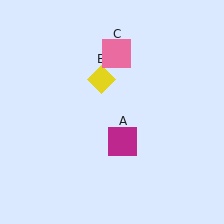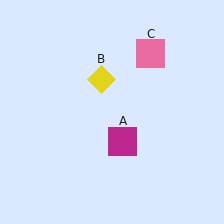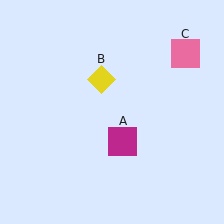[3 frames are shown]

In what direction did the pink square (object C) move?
The pink square (object C) moved right.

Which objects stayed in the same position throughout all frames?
Magenta square (object A) and yellow diamond (object B) remained stationary.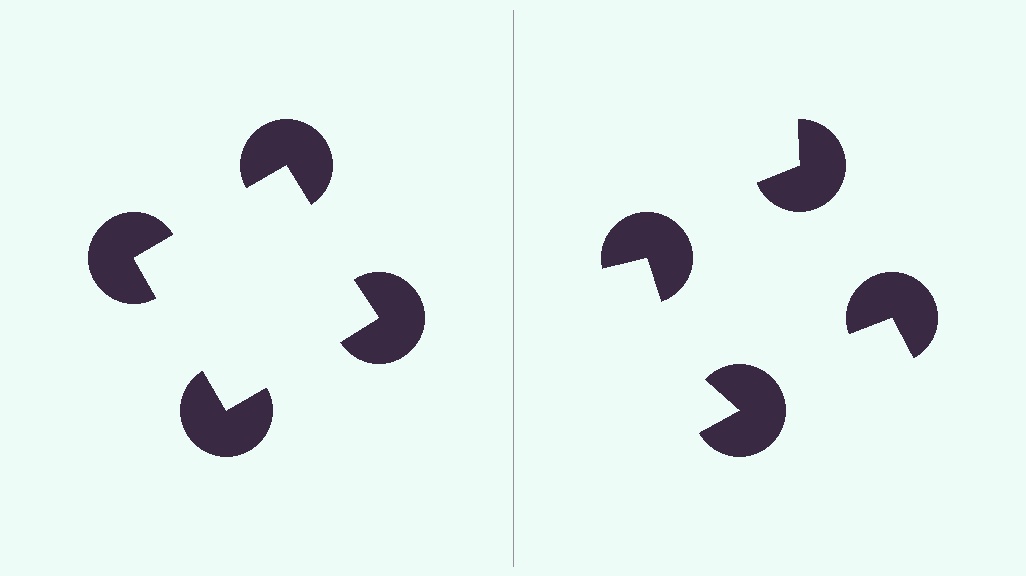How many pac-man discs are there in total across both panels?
8 — 4 on each side.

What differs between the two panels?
The pac-man discs are positioned identically on both sides; only the wedge orientations differ. On the left they align to a square; on the right they are misaligned.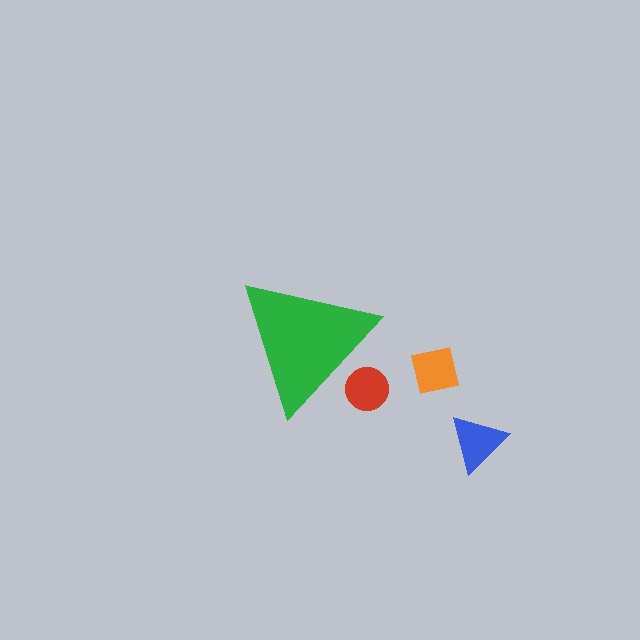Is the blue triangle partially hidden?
No, the blue triangle is fully visible.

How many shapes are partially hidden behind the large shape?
1 shape is partially hidden.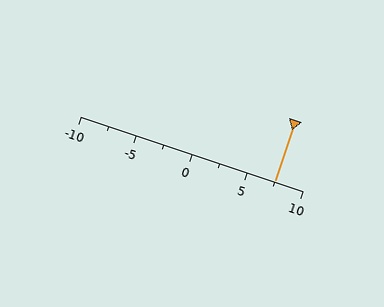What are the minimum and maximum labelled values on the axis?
The axis runs from -10 to 10.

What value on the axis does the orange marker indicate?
The marker indicates approximately 7.5.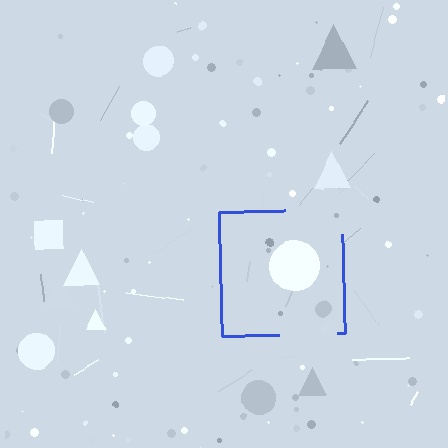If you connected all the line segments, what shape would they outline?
They would outline a square.